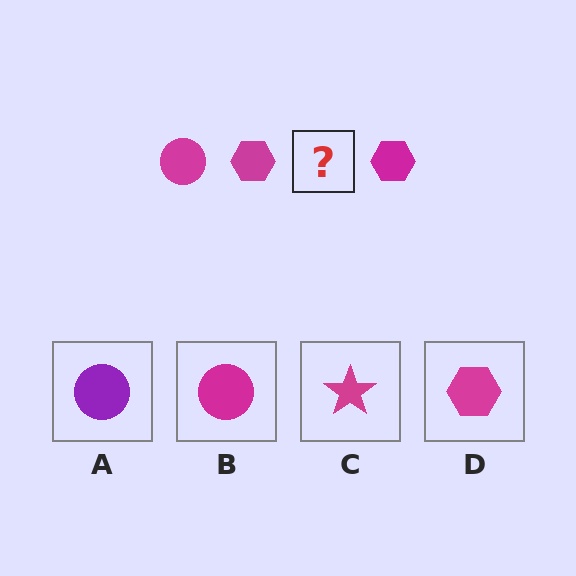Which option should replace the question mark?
Option B.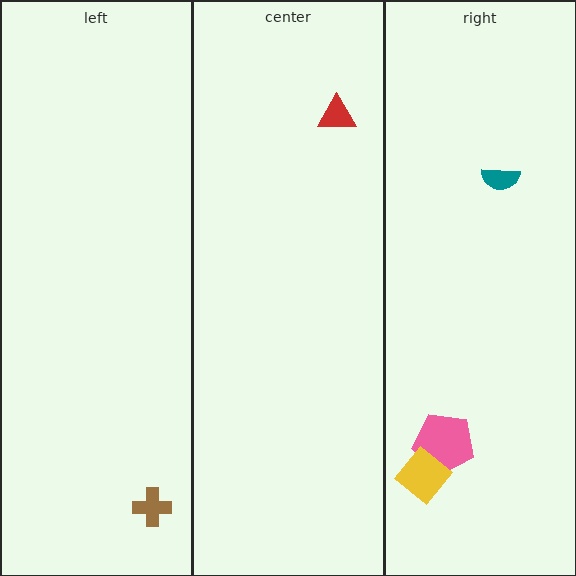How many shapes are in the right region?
3.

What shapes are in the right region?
The teal semicircle, the pink pentagon, the yellow diamond.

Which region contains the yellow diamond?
The right region.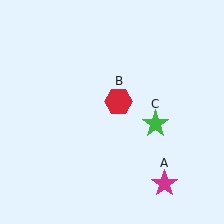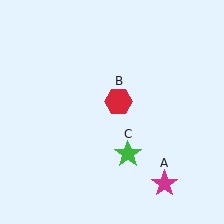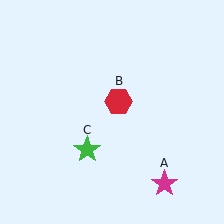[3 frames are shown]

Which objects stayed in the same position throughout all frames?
Magenta star (object A) and red hexagon (object B) remained stationary.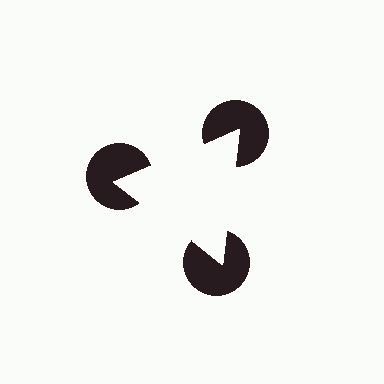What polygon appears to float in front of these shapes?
An illusory triangle — its edges are inferred from the aligned wedge cuts in the pac-man discs, not physically drawn.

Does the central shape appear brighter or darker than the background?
It typically appears slightly brighter than the background, even though no actual brightness change is drawn.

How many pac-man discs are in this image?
There are 3 — one at each vertex of the illusory triangle.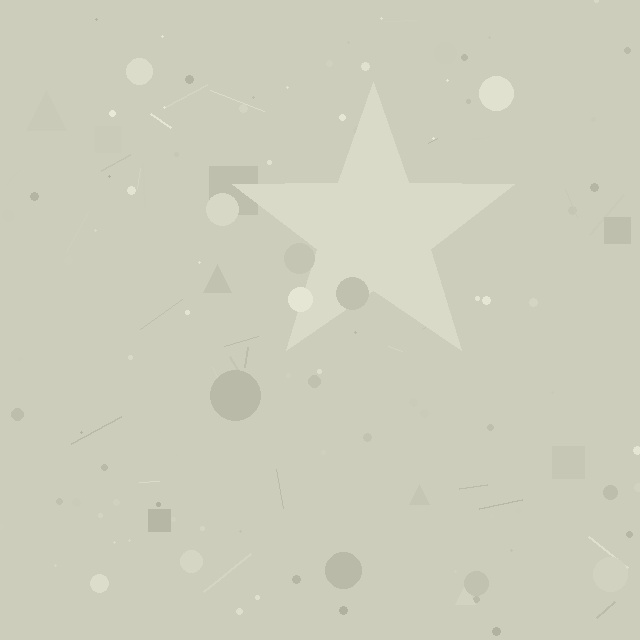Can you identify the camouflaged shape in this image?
The camouflaged shape is a star.